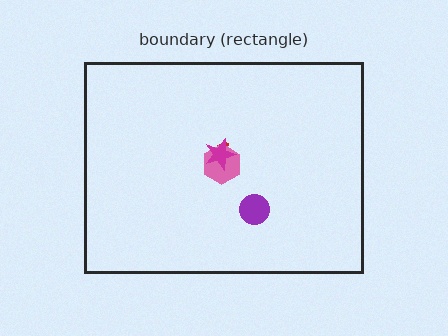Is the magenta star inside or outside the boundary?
Inside.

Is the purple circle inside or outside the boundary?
Inside.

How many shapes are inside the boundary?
4 inside, 0 outside.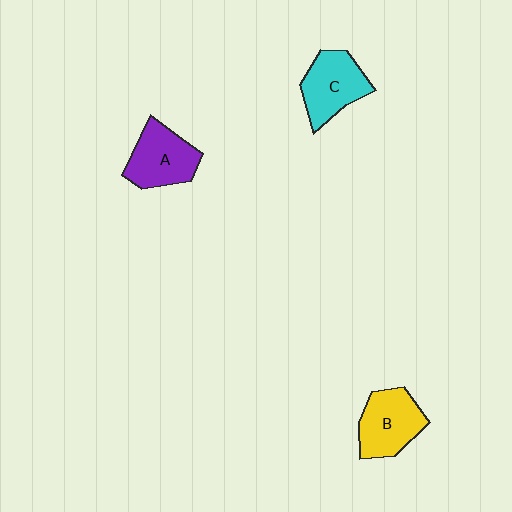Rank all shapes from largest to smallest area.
From largest to smallest: B (yellow), C (cyan), A (purple).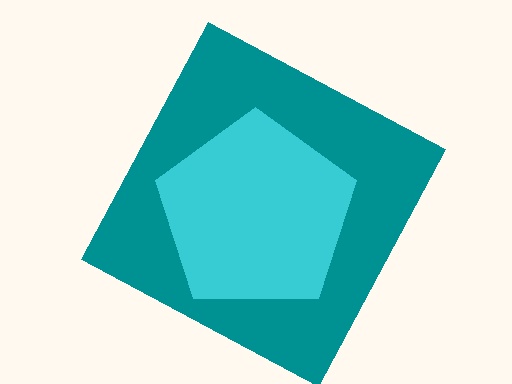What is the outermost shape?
The teal square.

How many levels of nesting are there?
2.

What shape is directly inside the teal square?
The cyan pentagon.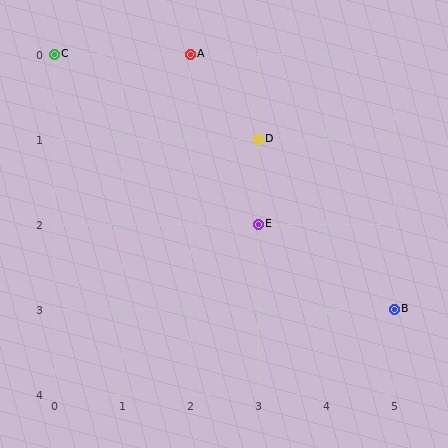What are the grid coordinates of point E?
Point E is at grid coordinates (3, 2).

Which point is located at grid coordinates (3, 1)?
Point D is at (3, 1).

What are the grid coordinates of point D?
Point D is at grid coordinates (3, 1).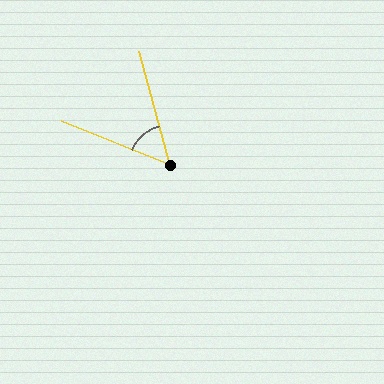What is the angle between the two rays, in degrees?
Approximately 53 degrees.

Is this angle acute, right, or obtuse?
It is acute.